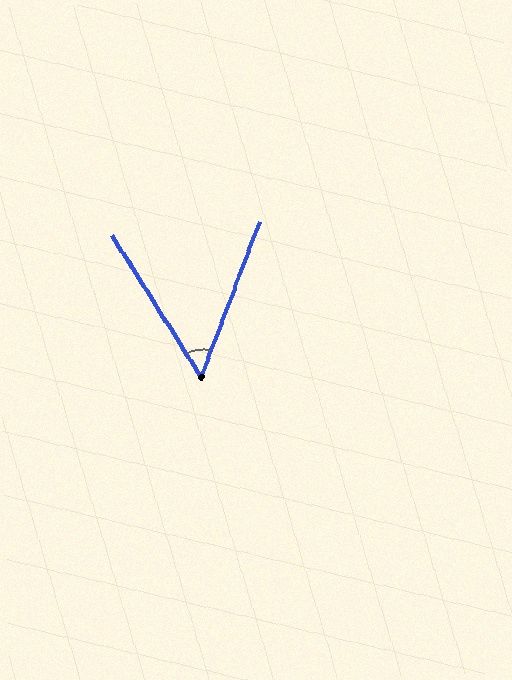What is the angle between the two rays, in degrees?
Approximately 53 degrees.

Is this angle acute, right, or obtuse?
It is acute.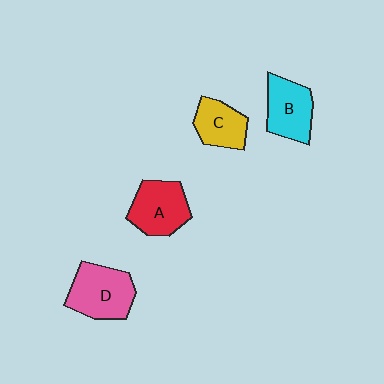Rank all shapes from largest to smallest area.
From largest to smallest: D (pink), A (red), B (cyan), C (yellow).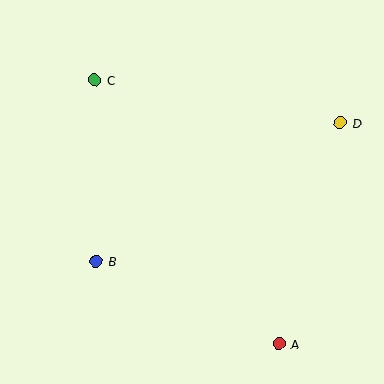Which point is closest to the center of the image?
Point B at (96, 262) is closest to the center.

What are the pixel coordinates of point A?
Point A is at (279, 344).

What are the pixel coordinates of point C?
Point C is at (95, 80).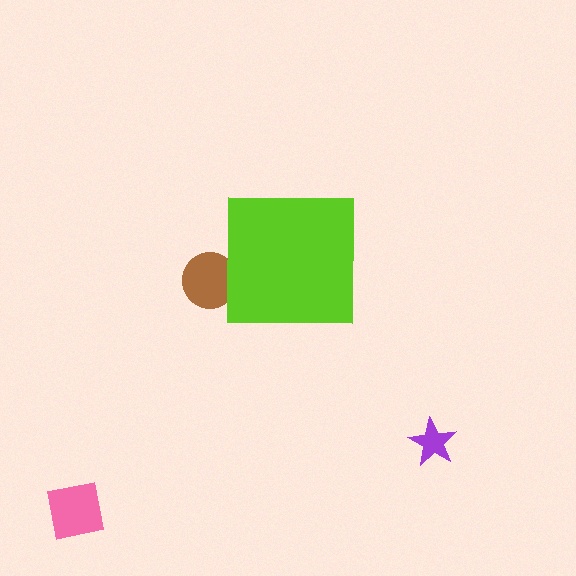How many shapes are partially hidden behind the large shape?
1 shape is partially hidden.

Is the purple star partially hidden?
No, the purple star is fully visible.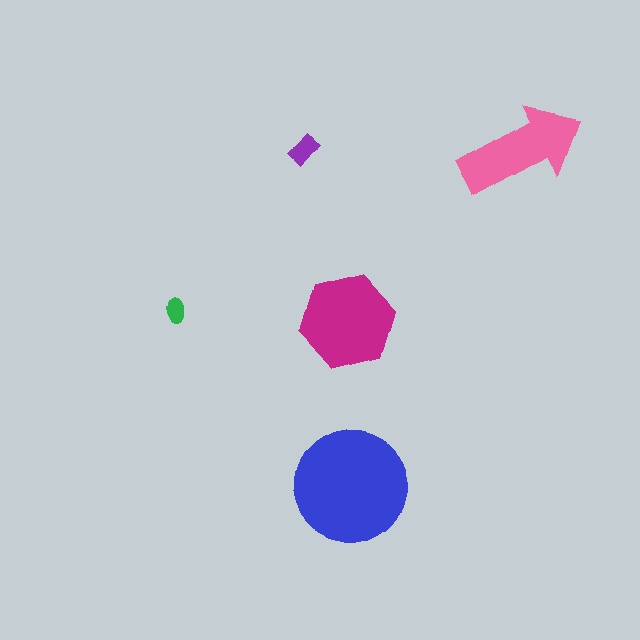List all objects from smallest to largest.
The green ellipse, the purple rectangle, the pink arrow, the magenta hexagon, the blue circle.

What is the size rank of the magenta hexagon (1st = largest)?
2nd.